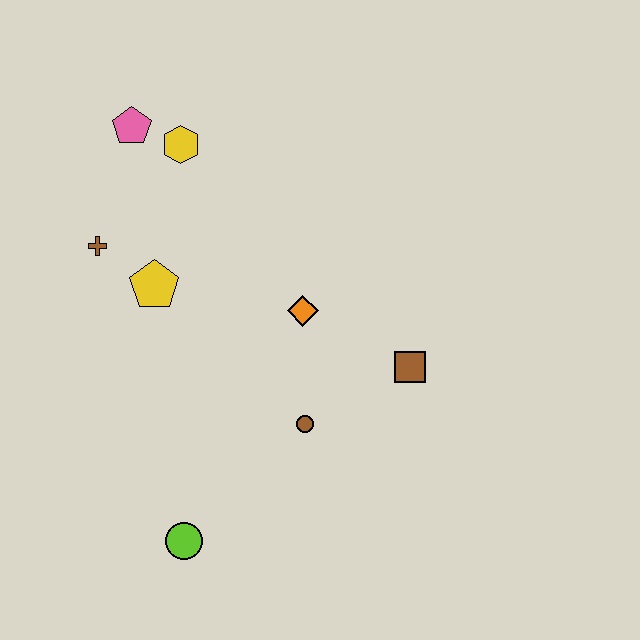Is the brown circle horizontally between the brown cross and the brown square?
Yes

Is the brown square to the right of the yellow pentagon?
Yes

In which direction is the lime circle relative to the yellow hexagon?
The lime circle is below the yellow hexagon.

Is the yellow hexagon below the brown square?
No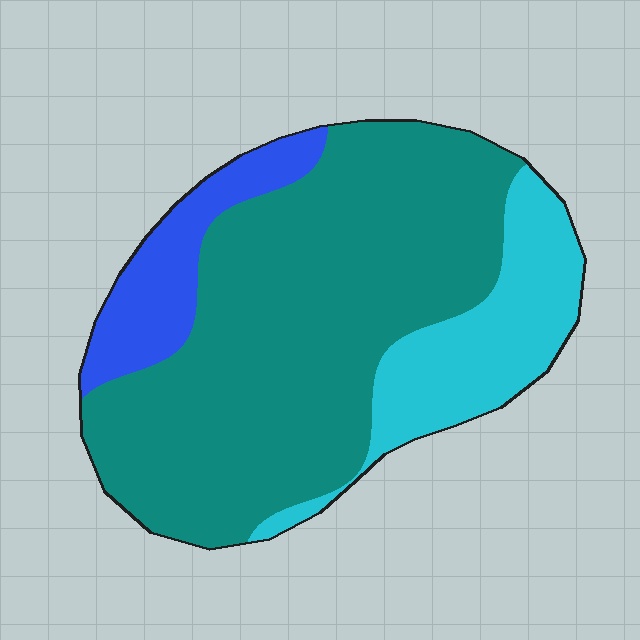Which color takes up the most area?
Teal, at roughly 65%.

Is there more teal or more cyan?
Teal.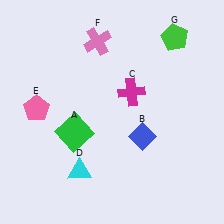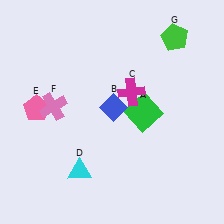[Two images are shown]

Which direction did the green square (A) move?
The green square (A) moved right.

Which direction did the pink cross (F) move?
The pink cross (F) moved down.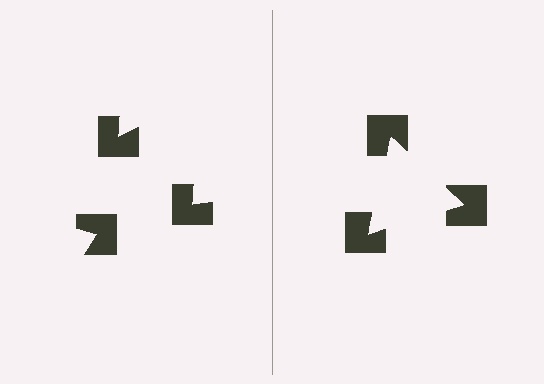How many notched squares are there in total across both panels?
6 — 3 on each side.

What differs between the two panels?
The notched squares are positioned identically on both sides; only the wedge orientations differ. On the right they align to a triangle; on the left they are misaligned.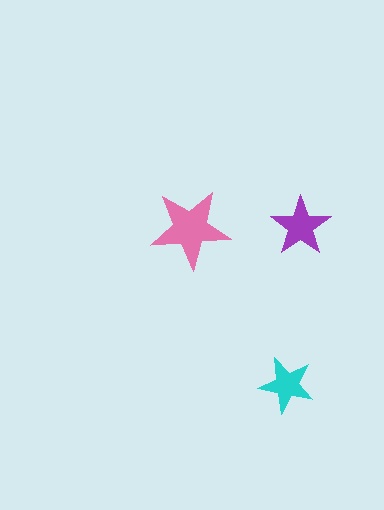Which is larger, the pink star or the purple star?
The pink one.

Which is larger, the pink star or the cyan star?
The pink one.